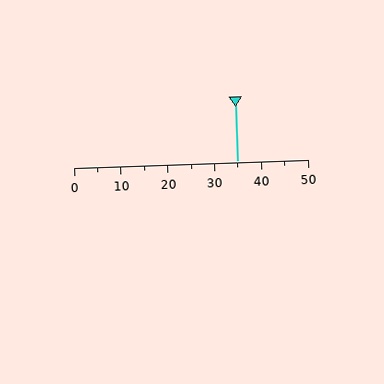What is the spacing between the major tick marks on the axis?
The major ticks are spaced 10 apart.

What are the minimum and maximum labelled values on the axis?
The axis runs from 0 to 50.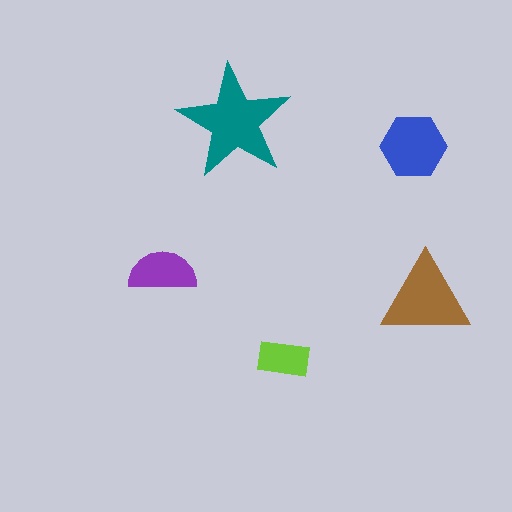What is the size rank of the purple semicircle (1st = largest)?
4th.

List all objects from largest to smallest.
The teal star, the brown triangle, the blue hexagon, the purple semicircle, the lime rectangle.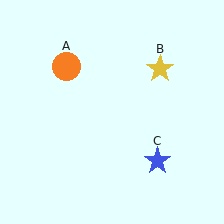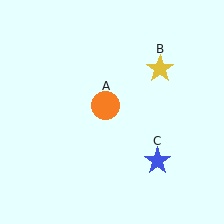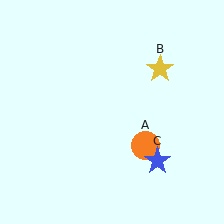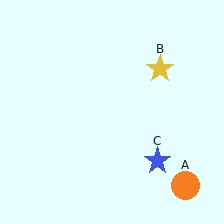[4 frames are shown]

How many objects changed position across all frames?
1 object changed position: orange circle (object A).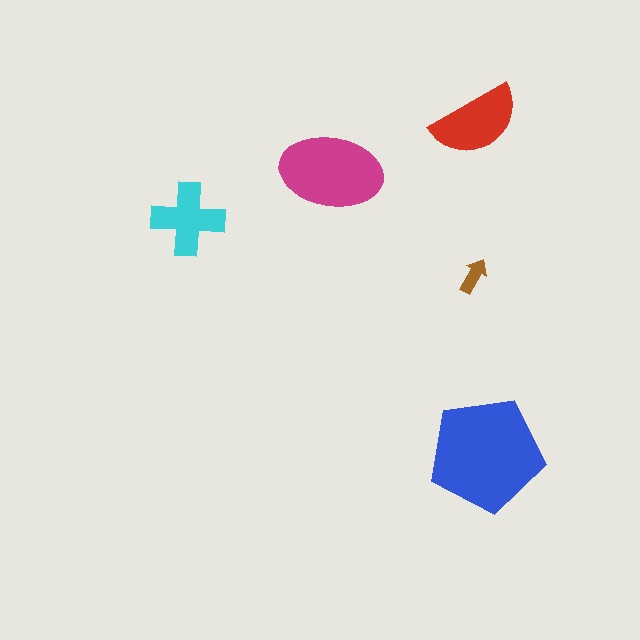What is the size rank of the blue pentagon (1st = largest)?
1st.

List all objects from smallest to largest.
The brown arrow, the cyan cross, the red semicircle, the magenta ellipse, the blue pentagon.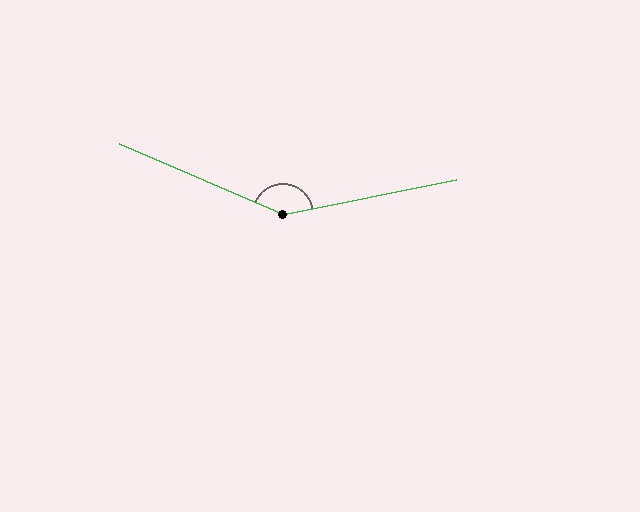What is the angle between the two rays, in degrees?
Approximately 145 degrees.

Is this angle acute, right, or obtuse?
It is obtuse.